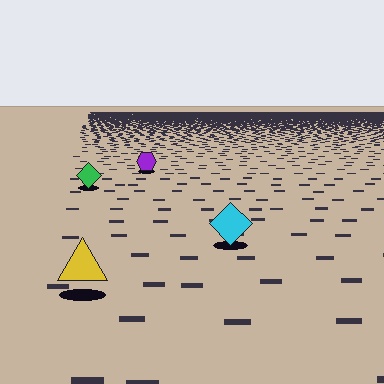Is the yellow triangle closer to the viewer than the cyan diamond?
Yes. The yellow triangle is closer — you can tell from the texture gradient: the ground texture is coarser near it.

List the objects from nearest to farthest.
From nearest to farthest: the yellow triangle, the cyan diamond, the green diamond, the purple hexagon.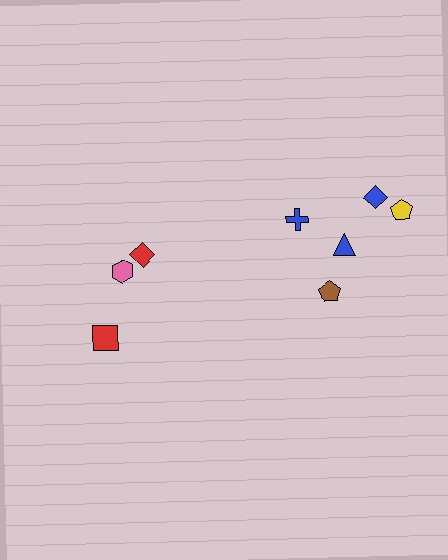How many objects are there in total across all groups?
There are 8 objects.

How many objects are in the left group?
There are 3 objects.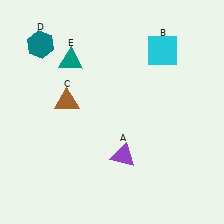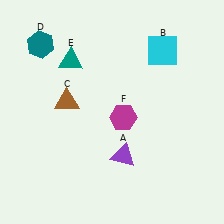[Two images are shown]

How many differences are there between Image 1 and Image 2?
There is 1 difference between the two images.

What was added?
A magenta hexagon (F) was added in Image 2.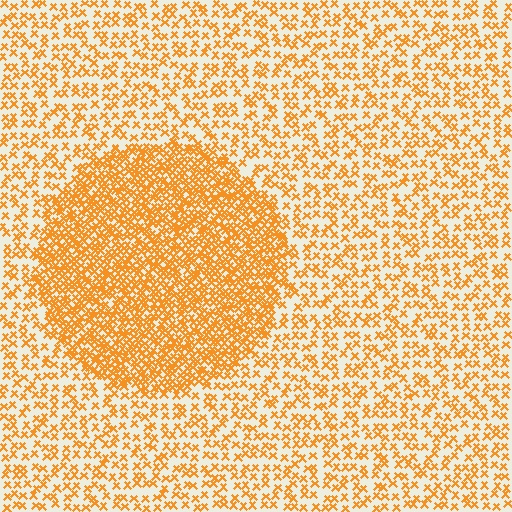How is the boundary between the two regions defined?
The boundary is defined by a change in element density (approximately 2.4x ratio). All elements are the same color, size, and shape.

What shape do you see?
I see a circle.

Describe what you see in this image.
The image contains small orange elements arranged at two different densities. A circle-shaped region is visible where the elements are more densely packed than the surrounding area.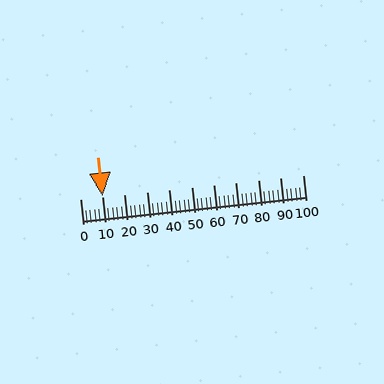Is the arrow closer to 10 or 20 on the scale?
The arrow is closer to 10.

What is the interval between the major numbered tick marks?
The major tick marks are spaced 10 units apart.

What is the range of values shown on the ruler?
The ruler shows values from 0 to 100.